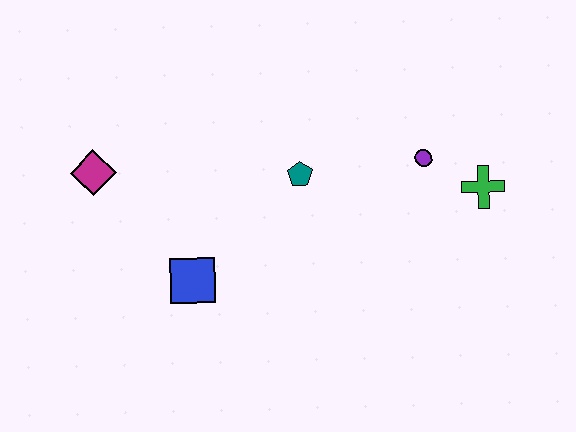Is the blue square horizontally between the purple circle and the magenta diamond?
Yes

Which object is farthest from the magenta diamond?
The green cross is farthest from the magenta diamond.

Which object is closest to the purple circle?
The green cross is closest to the purple circle.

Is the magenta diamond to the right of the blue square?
No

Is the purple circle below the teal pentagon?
No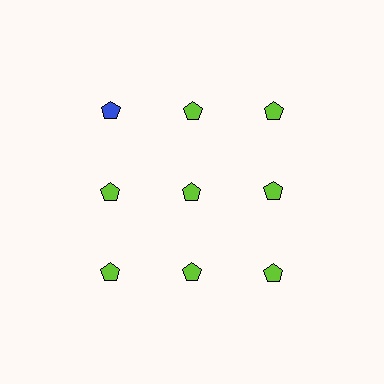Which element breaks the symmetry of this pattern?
The blue pentagon in the top row, leftmost column breaks the symmetry. All other shapes are lime pentagons.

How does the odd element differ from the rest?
It has a different color: blue instead of lime.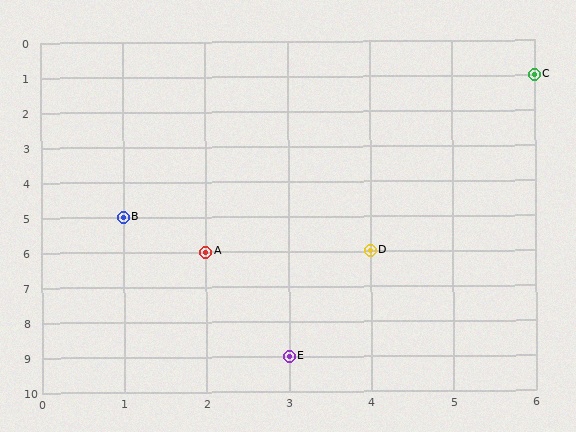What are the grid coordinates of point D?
Point D is at grid coordinates (4, 6).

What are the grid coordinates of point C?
Point C is at grid coordinates (6, 1).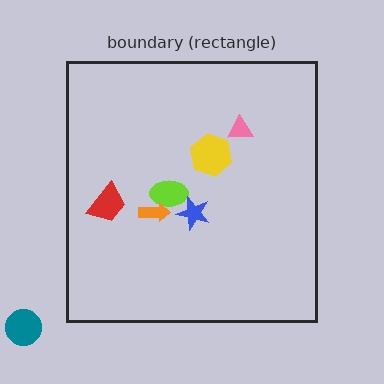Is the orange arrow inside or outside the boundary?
Inside.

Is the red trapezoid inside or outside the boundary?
Inside.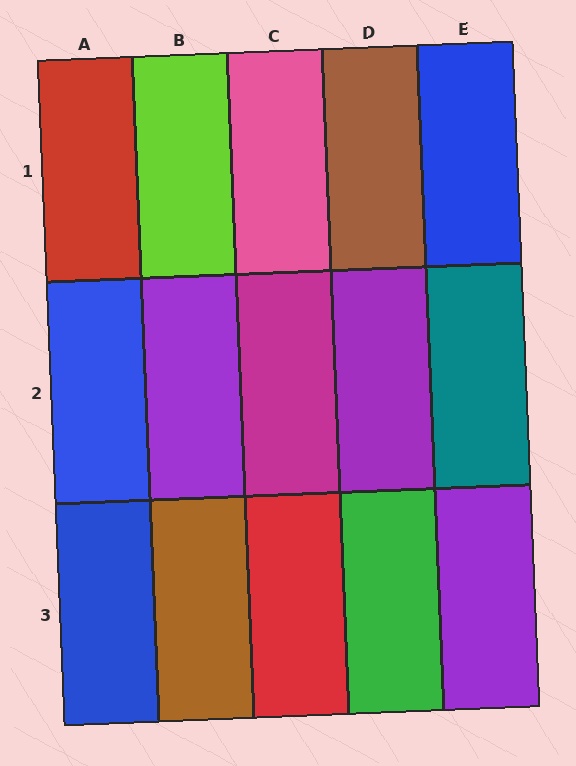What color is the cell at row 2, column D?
Purple.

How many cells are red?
2 cells are red.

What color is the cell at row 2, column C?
Magenta.